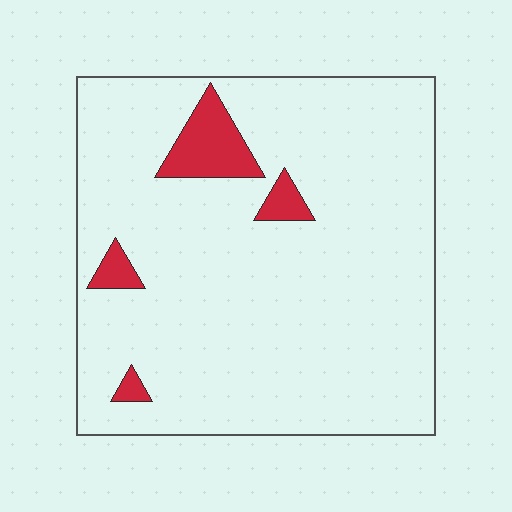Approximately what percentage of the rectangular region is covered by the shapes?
Approximately 5%.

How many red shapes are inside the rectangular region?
4.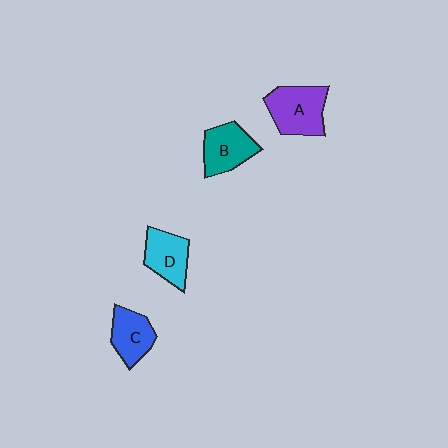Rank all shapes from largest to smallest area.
From largest to smallest: A (purple), B (teal), D (cyan), C (blue).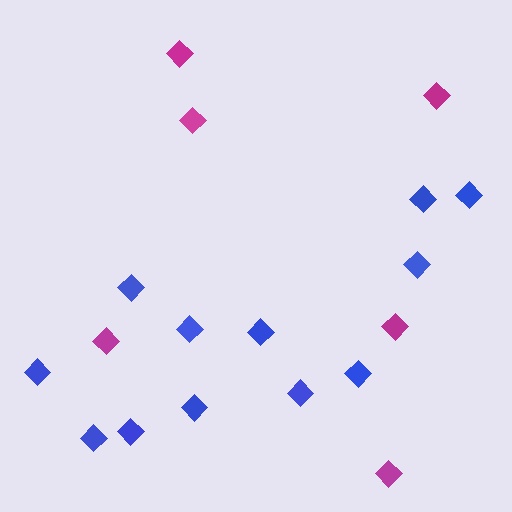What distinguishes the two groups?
There are 2 groups: one group of magenta diamonds (6) and one group of blue diamonds (12).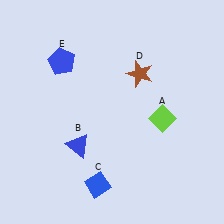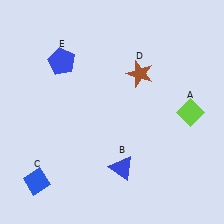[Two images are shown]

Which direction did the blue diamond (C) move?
The blue diamond (C) moved left.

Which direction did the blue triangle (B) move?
The blue triangle (B) moved right.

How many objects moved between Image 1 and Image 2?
3 objects moved between the two images.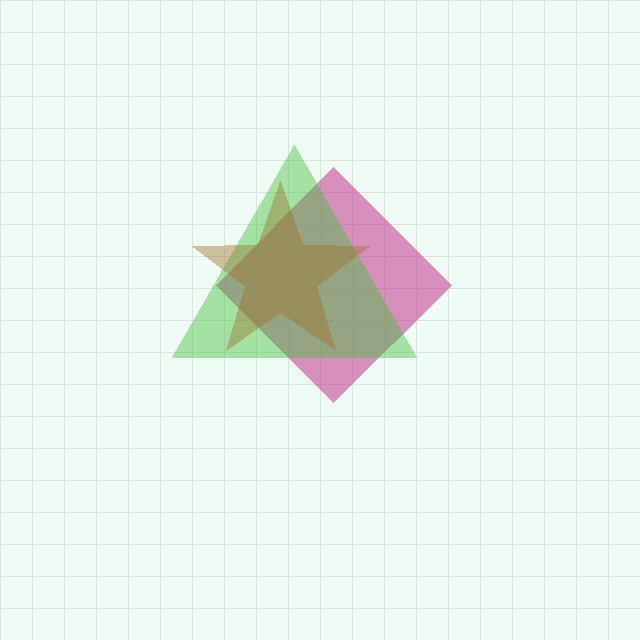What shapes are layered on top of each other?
The layered shapes are: a magenta diamond, a green triangle, a brown star.